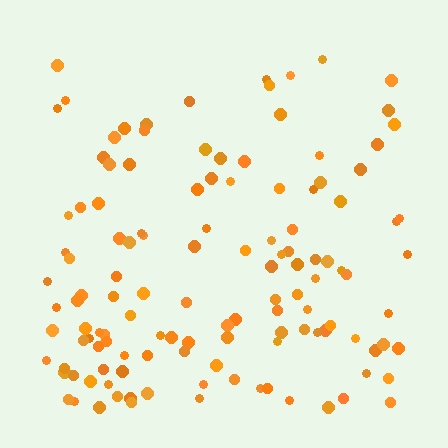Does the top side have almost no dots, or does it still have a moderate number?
Still a moderate number, just noticeably fewer than the bottom.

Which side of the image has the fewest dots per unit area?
The top.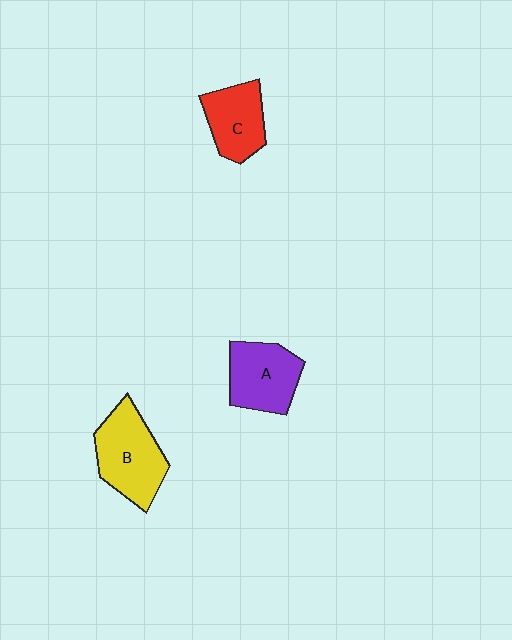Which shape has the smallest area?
Shape C (red).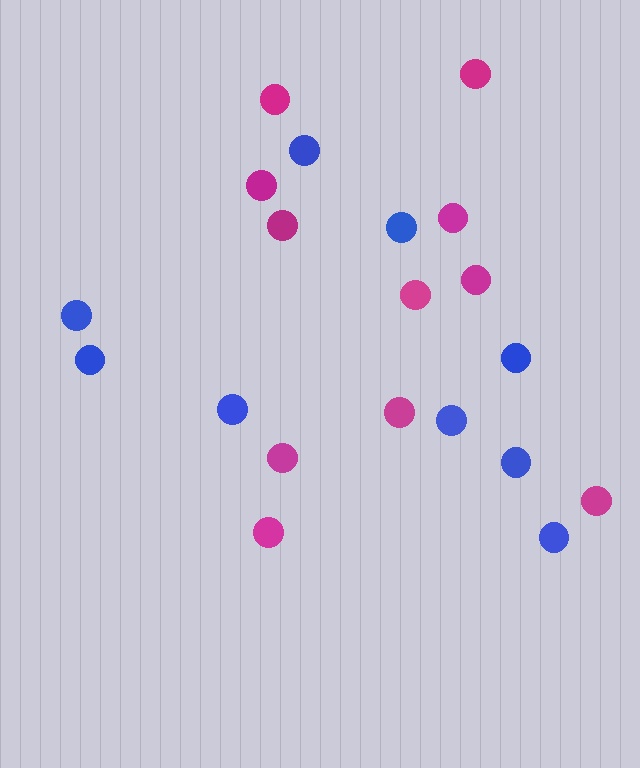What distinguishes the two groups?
There are 2 groups: one group of magenta circles (11) and one group of blue circles (9).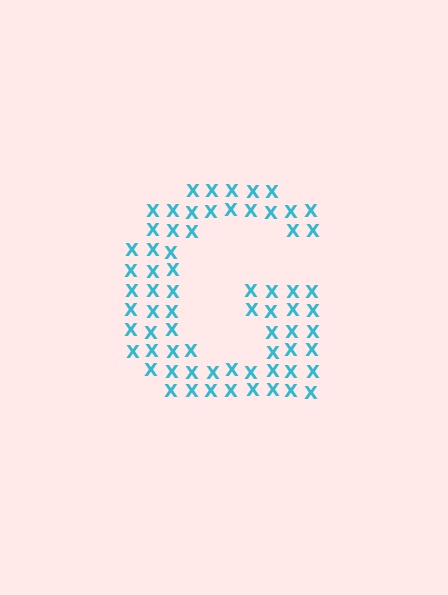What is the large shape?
The large shape is the letter G.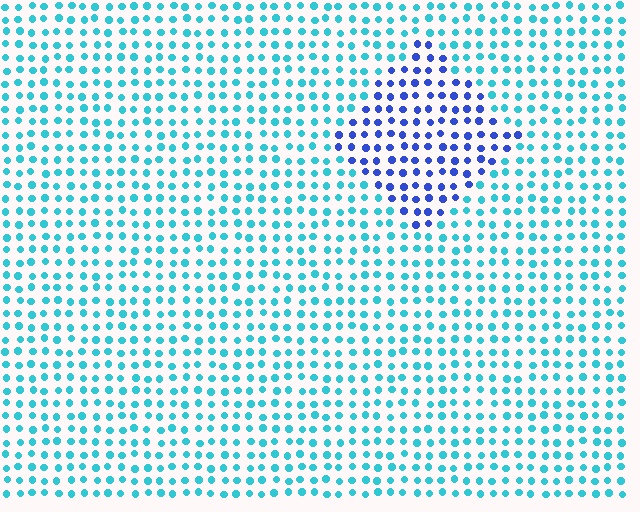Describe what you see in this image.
The image is filled with small cyan elements in a uniform arrangement. A diamond-shaped region is visible where the elements are tinted to a slightly different hue, forming a subtle color boundary.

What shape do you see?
I see a diamond.